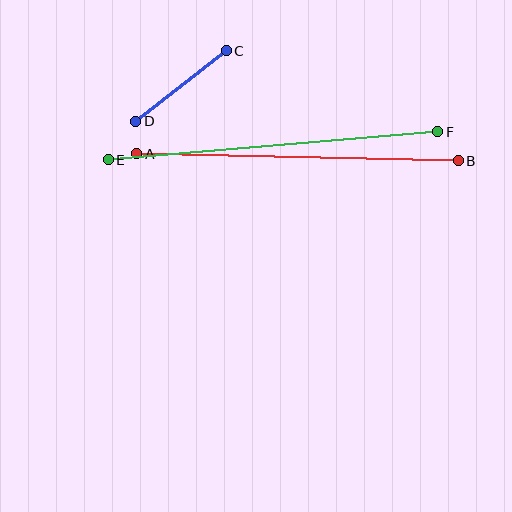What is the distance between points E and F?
The distance is approximately 331 pixels.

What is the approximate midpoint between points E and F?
The midpoint is at approximately (273, 146) pixels.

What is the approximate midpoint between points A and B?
The midpoint is at approximately (297, 157) pixels.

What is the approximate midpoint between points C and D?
The midpoint is at approximately (181, 86) pixels.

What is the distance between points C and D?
The distance is approximately 115 pixels.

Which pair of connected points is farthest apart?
Points E and F are farthest apart.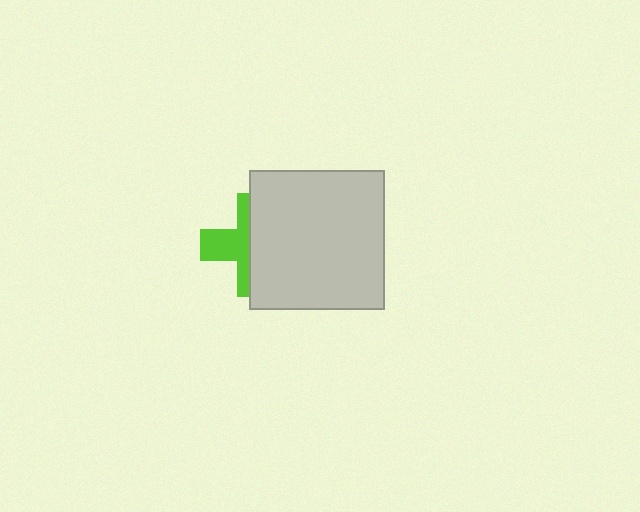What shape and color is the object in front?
The object in front is a light gray rectangle.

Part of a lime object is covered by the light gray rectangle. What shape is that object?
It is a cross.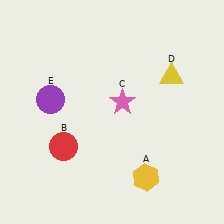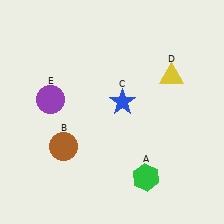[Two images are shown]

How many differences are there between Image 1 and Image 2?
There are 3 differences between the two images.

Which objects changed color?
A changed from yellow to green. B changed from red to brown. C changed from pink to blue.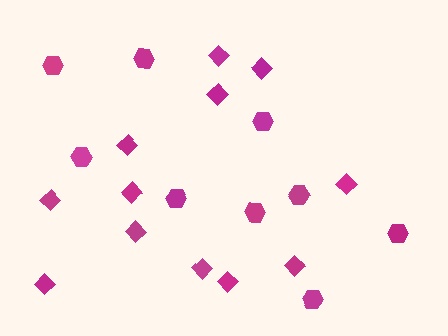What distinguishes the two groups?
There are 2 groups: one group of hexagons (9) and one group of diamonds (12).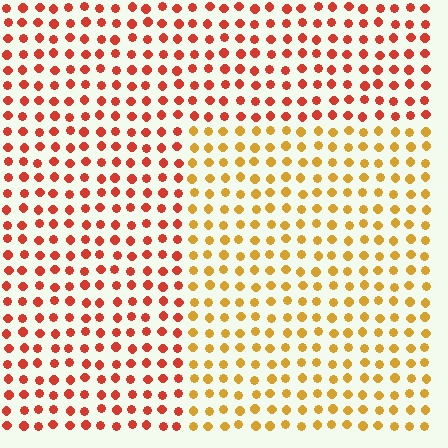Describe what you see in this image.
The image is filled with small red elements in a uniform arrangement. A rectangle-shaped region is visible where the elements are tinted to a slightly different hue, forming a subtle color boundary.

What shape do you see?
I see a rectangle.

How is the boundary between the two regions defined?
The boundary is defined purely by a slight shift in hue (about 38 degrees). Spacing, size, and orientation are identical on both sides.